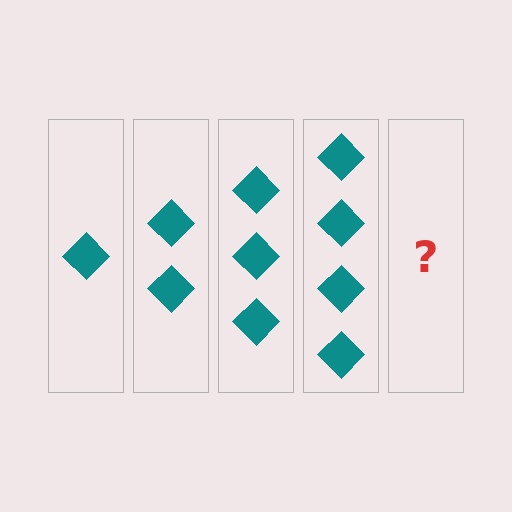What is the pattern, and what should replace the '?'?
The pattern is that each step adds one more diamond. The '?' should be 5 diamonds.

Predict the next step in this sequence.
The next step is 5 diamonds.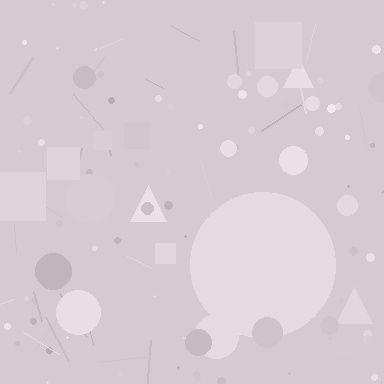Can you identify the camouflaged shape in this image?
The camouflaged shape is a circle.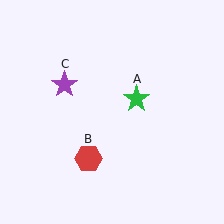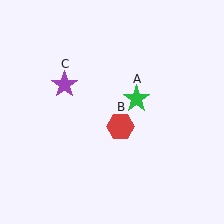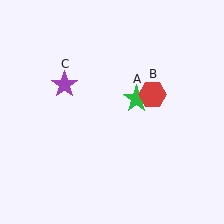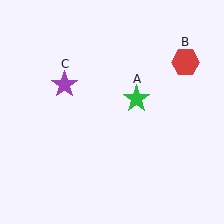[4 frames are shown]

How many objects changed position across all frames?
1 object changed position: red hexagon (object B).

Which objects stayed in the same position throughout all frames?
Green star (object A) and purple star (object C) remained stationary.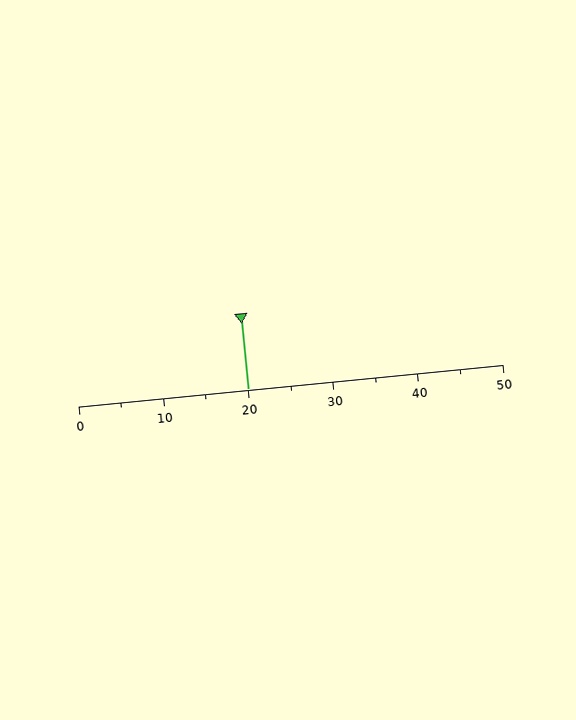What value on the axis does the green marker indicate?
The marker indicates approximately 20.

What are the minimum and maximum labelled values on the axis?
The axis runs from 0 to 50.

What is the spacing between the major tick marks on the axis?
The major ticks are spaced 10 apart.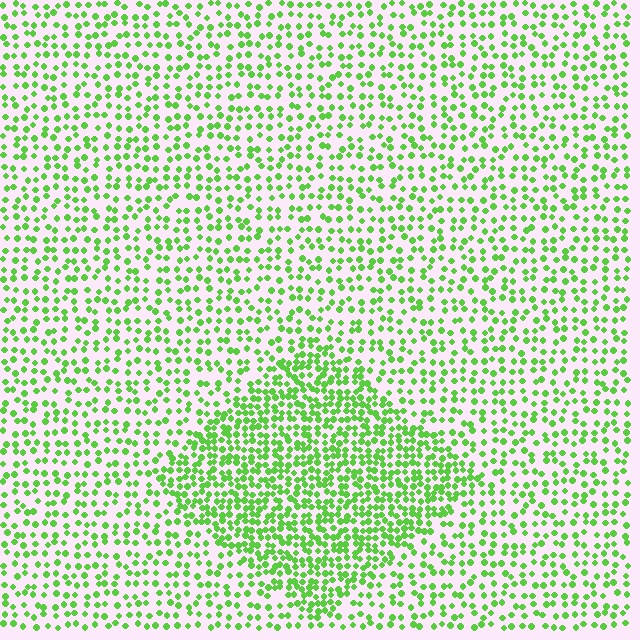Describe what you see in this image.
The image contains small lime elements arranged at two different densities. A diamond-shaped region is visible where the elements are more densely packed than the surrounding area.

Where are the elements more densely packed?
The elements are more densely packed inside the diamond boundary.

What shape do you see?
I see a diamond.